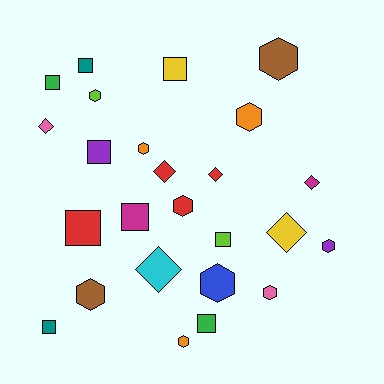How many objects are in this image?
There are 25 objects.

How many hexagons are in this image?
There are 10 hexagons.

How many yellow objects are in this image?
There are 2 yellow objects.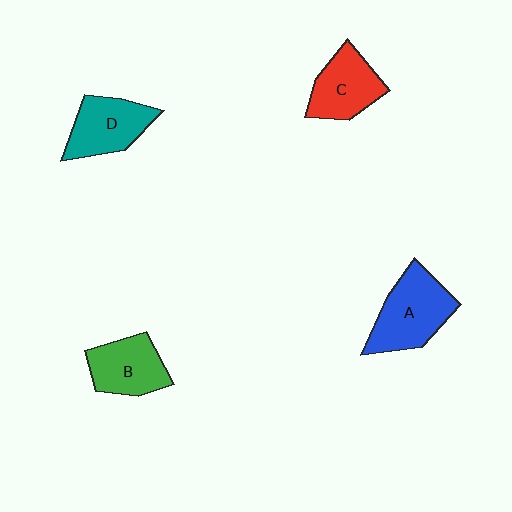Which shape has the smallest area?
Shape B (green).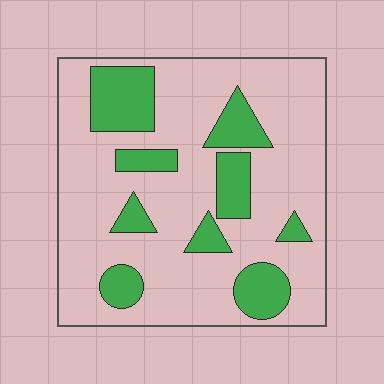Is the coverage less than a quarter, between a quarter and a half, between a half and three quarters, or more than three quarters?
Less than a quarter.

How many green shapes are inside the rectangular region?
9.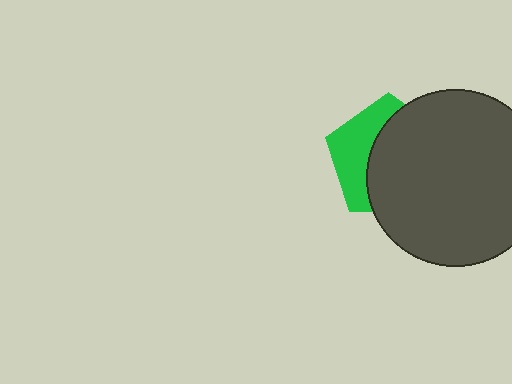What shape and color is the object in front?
The object in front is a dark gray circle.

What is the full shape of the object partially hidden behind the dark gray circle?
The partially hidden object is a green pentagon.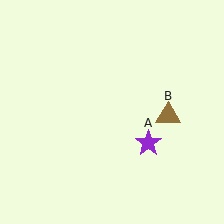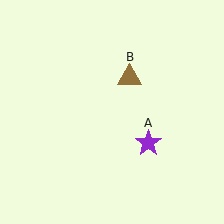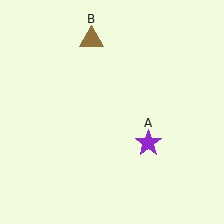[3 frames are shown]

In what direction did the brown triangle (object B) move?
The brown triangle (object B) moved up and to the left.